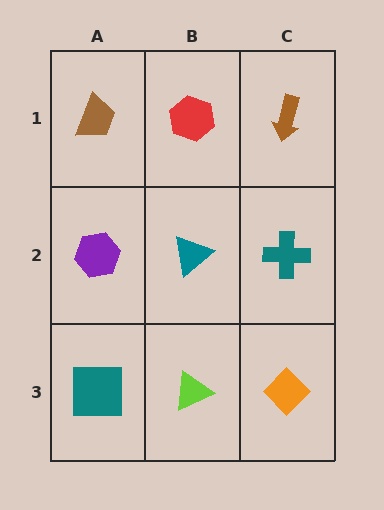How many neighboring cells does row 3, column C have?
2.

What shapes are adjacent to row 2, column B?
A red hexagon (row 1, column B), a lime triangle (row 3, column B), a purple hexagon (row 2, column A), a teal cross (row 2, column C).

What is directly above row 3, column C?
A teal cross.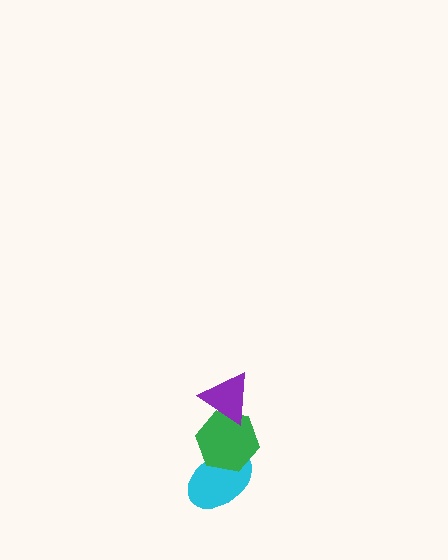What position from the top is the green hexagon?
The green hexagon is 2nd from the top.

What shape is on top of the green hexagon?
The purple triangle is on top of the green hexagon.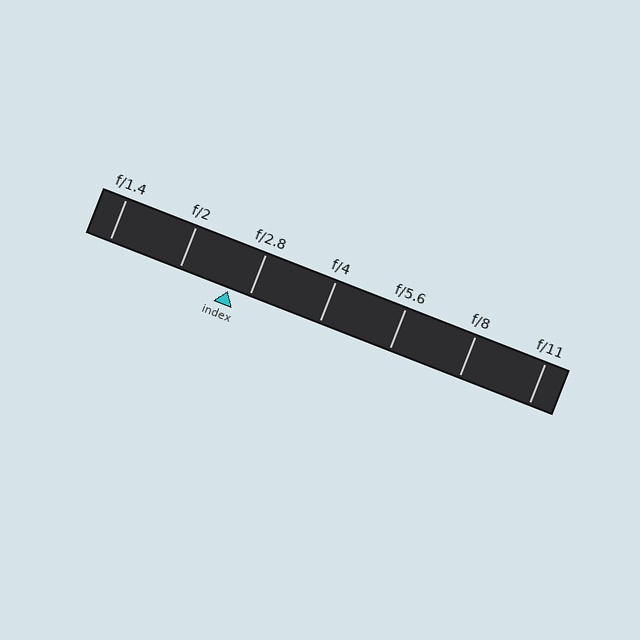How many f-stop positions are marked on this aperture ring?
There are 7 f-stop positions marked.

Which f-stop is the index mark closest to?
The index mark is closest to f/2.8.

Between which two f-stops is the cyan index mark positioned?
The index mark is between f/2 and f/2.8.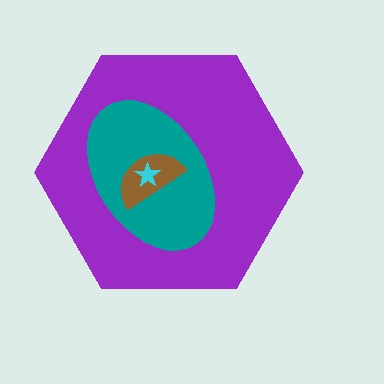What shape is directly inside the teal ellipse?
The brown semicircle.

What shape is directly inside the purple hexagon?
The teal ellipse.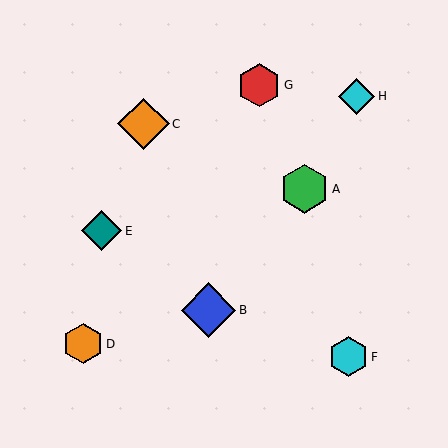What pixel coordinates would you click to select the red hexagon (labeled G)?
Click at (259, 85) to select the red hexagon G.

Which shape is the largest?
The blue diamond (labeled B) is the largest.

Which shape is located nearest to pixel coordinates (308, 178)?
The green hexagon (labeled A) at (305, 189) is nearest to that location.